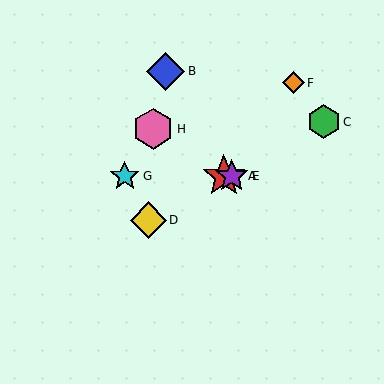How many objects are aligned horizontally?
3 objects (A, E, G) are aligned horizontally.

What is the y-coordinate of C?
Object C is at y≈122.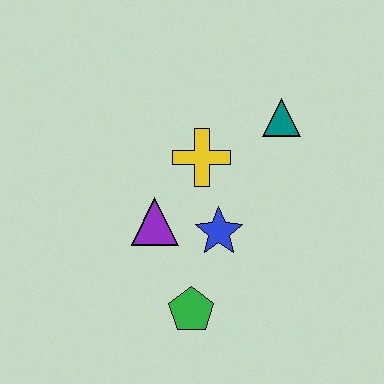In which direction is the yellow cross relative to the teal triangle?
The yellow cross is to the left of the teal triangle.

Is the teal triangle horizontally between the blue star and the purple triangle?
No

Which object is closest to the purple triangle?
The blue star is closest to the purple triangle.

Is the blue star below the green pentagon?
No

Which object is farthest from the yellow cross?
The green pentagon is farthest from the yellow cross.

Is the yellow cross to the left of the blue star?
Yes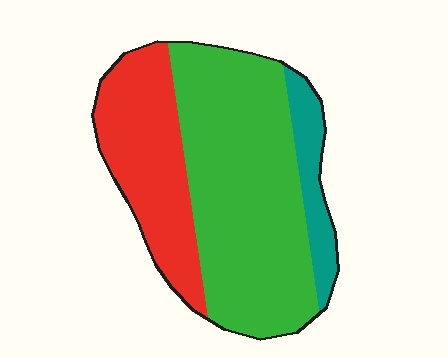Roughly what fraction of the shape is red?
Red takes up about one third (1/3) of the shape.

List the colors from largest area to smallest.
From largest to smallest: green, red, teal.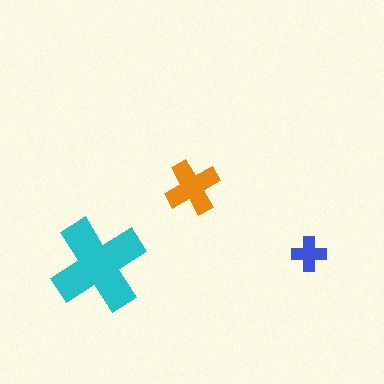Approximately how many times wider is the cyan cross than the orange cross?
About 1.5 times wider.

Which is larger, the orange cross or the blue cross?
The orange one.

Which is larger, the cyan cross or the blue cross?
The cyan one.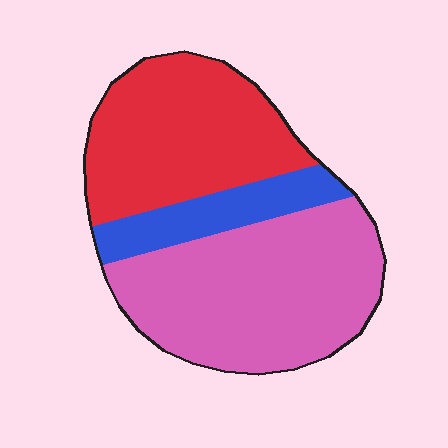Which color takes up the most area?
Pink, at roughly 50%.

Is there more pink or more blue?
Pink.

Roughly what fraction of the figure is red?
Red takes up between a third and a half of the figure.